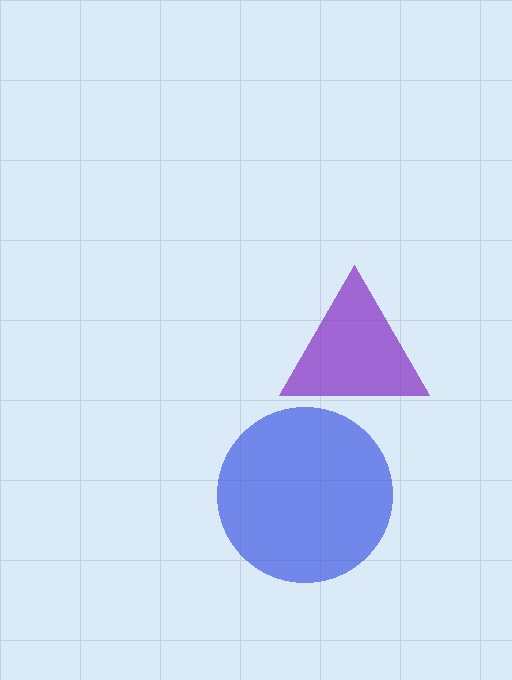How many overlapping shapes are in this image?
There are 2 overlapping shapes in the image.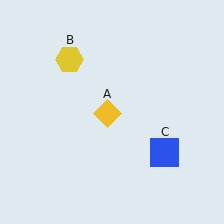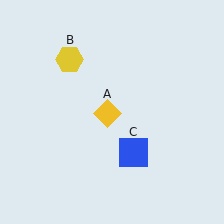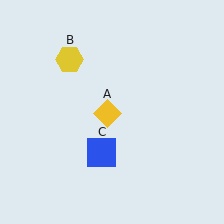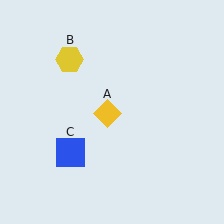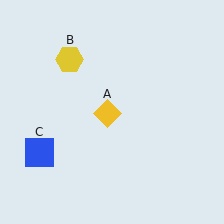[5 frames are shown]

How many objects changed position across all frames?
1 object changed position: blue square (object C).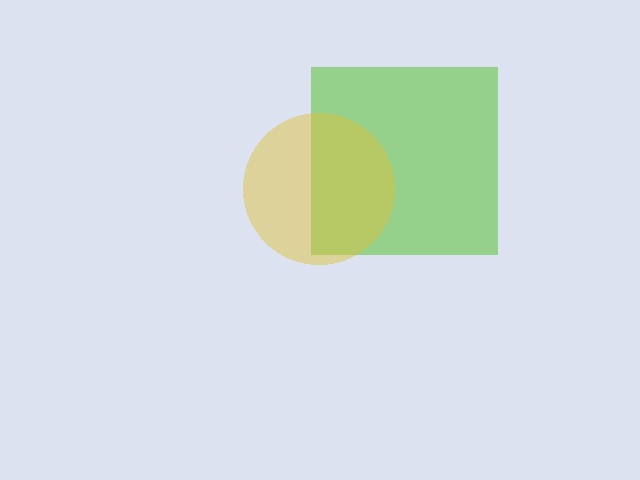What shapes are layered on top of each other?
The layered shapes are: a lime square, a yellow circle.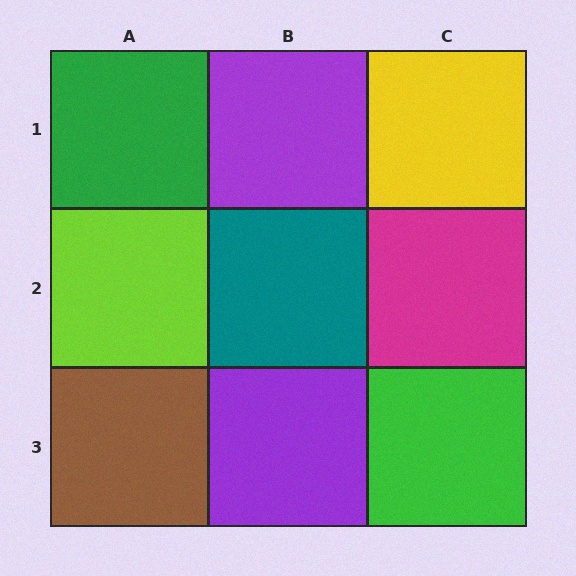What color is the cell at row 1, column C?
Yellow.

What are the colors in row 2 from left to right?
Lime, teal, magenta.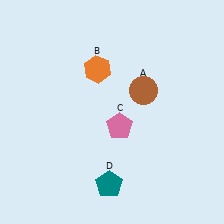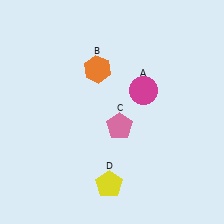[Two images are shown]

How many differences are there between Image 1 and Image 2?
There are 2 differences between the two images.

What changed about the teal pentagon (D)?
In Image 1, D is teal. In Image 2, it changed to yellow.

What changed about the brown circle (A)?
In Image 1, A is brown. In Image 2, it changed to magenta.